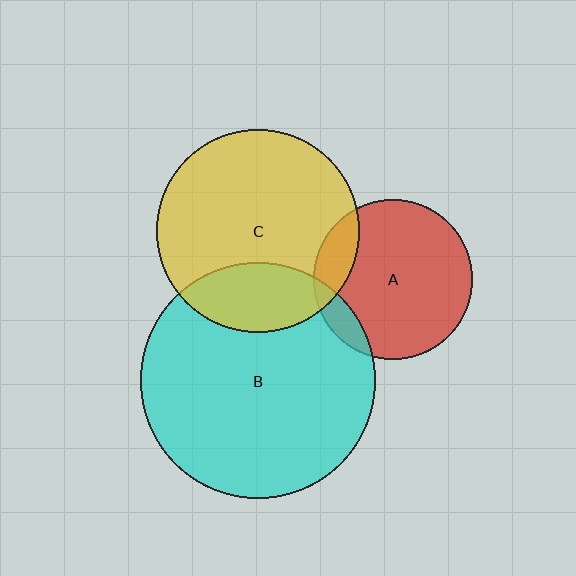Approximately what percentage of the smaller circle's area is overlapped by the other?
Approximately 15%.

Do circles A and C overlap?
Yes.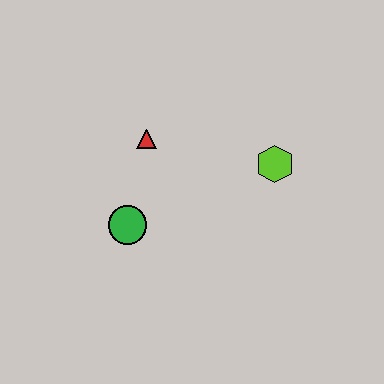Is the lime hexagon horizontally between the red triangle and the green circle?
No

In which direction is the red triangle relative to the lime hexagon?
The red triangle is to the left of the lime hexagon.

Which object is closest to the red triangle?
The green circle is closest to the red triangle.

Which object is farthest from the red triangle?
The lime hexagon is farthest from the red triangle.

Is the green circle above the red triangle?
No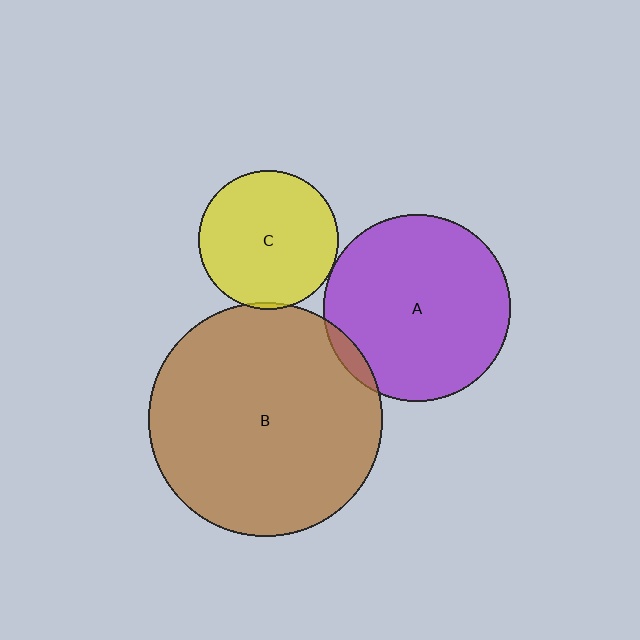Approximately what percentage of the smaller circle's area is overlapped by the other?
Approximately 5%.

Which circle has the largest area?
Circle B (brown).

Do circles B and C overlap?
Yes.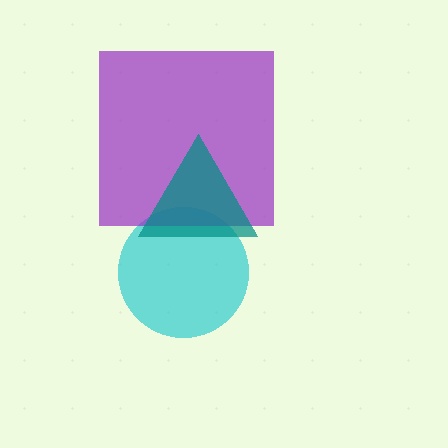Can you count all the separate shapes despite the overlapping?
Yes, there are 3 separate shapes.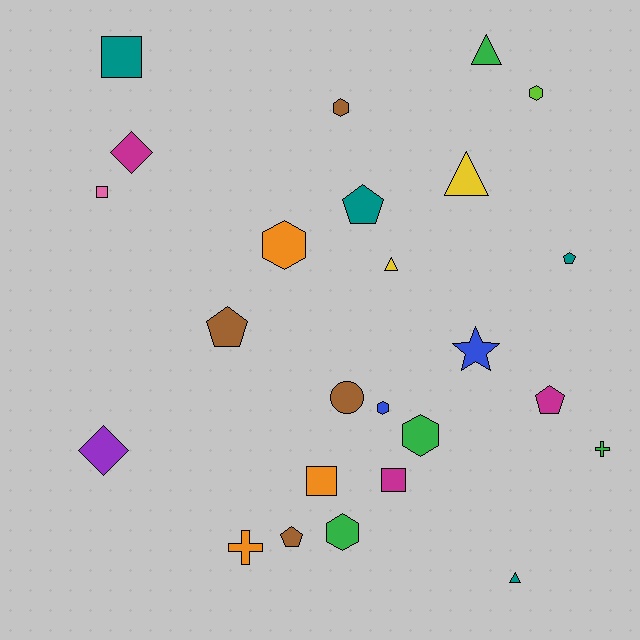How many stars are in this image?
There is 1 star.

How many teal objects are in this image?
There are 4 teal objects.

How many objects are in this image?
There are 25 objects.